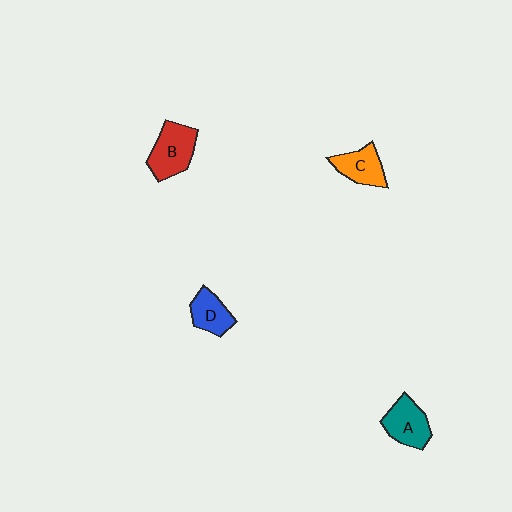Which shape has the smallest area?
Shape D (blue).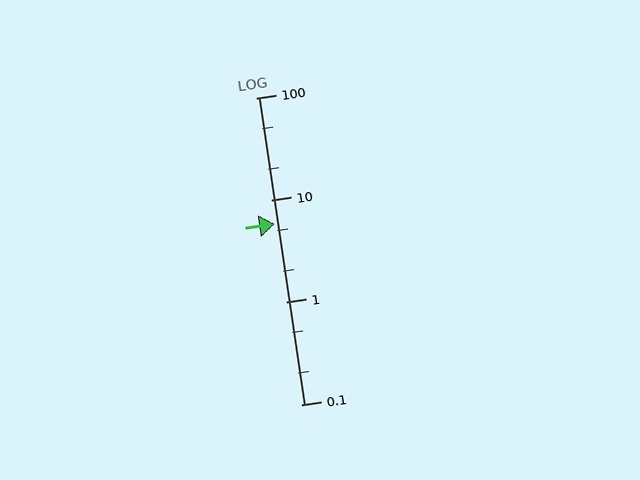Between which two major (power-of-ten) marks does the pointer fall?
The pointer is between 1 and 10.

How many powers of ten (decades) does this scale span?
The scale spans 3 decades, from 0.1 to 100.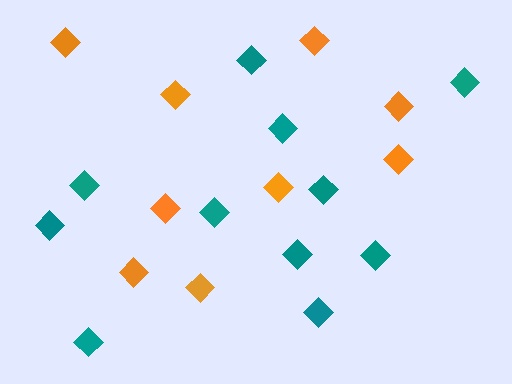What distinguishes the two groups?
There are 2 groups: one group of teal diamonds (11) and one group of orange diamonds (9).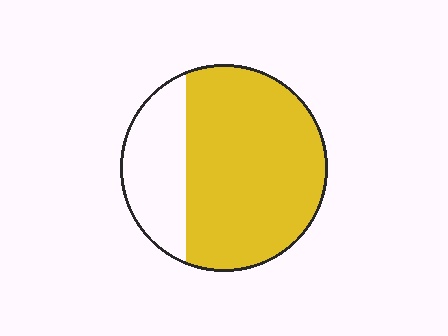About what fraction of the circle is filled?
About three quarters (3/4).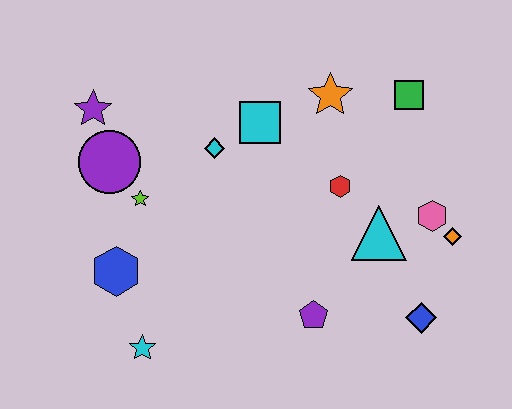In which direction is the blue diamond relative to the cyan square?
The blue diamond is below the cyan square.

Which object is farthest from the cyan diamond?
The blue diamond is farthest from the cyan diamond.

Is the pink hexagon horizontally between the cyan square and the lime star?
No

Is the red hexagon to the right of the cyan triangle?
No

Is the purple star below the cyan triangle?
No